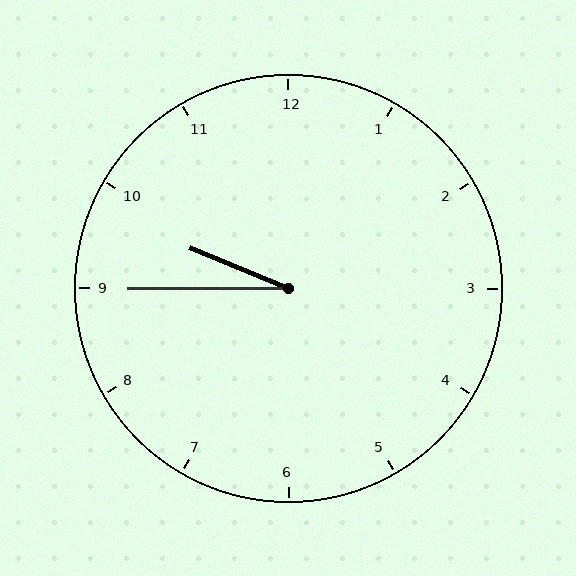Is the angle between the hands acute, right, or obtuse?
It is acute.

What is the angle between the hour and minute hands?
Approximately 22 degrees.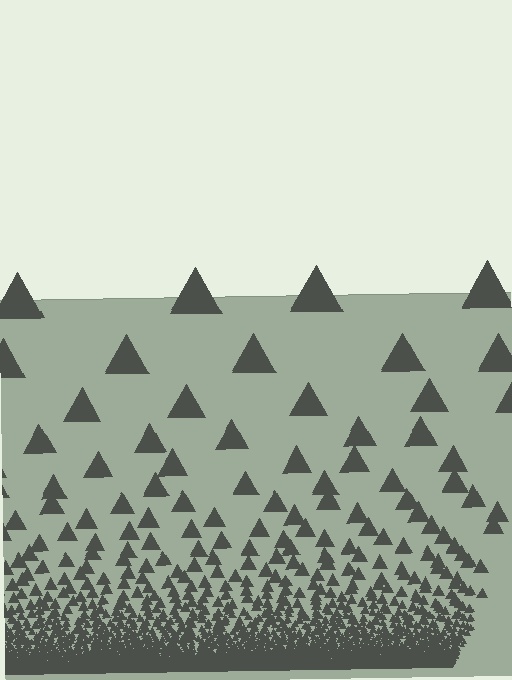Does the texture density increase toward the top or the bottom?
Density increases toward the bottom.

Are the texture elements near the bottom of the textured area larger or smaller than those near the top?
Smaller. The gradient is inverted — elements near the bottom are smaller and denser.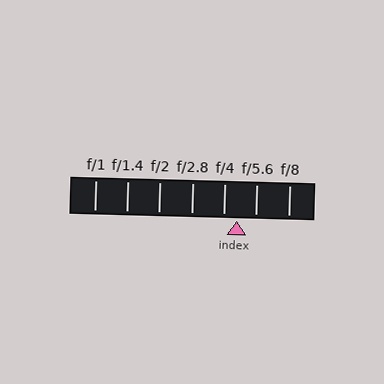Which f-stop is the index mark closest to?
The index mark is closest to f/4.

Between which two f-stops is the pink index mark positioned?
The index mark is between f/4 and f/5.6.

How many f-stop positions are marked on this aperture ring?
There are 7 f-stop positions marked.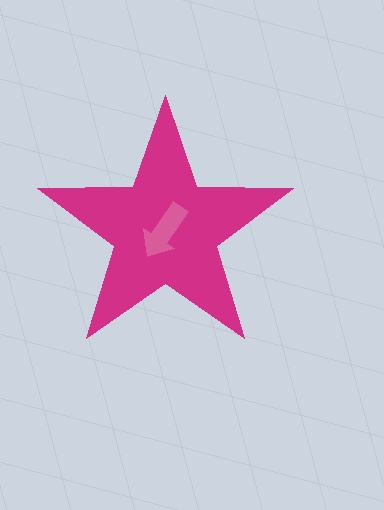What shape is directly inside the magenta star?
The pink arrow.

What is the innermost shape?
The pink arrow.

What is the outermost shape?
The magenta star.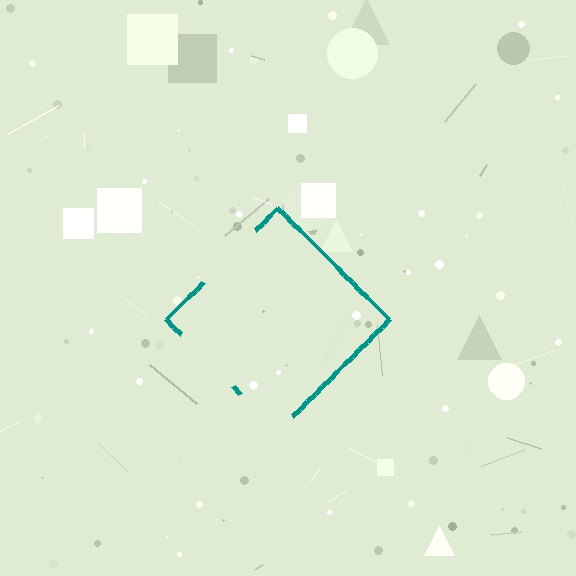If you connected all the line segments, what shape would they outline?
They would outline a diamond.